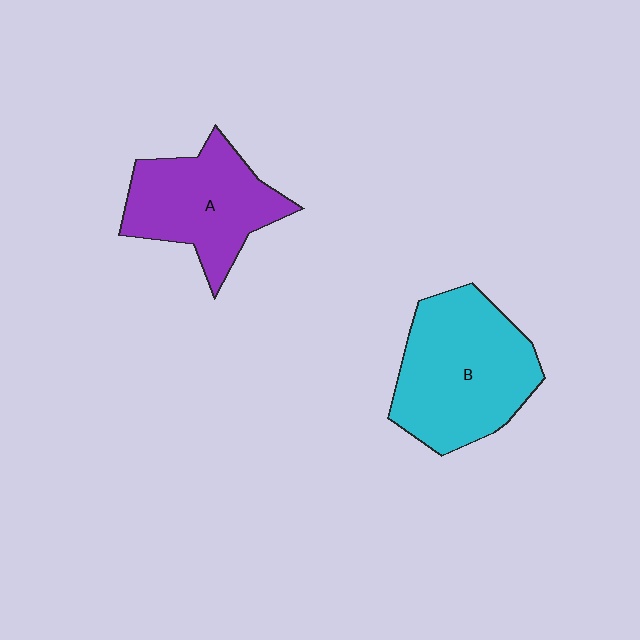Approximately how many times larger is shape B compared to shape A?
Approximately 1.3 times.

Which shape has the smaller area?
Shape A (purple).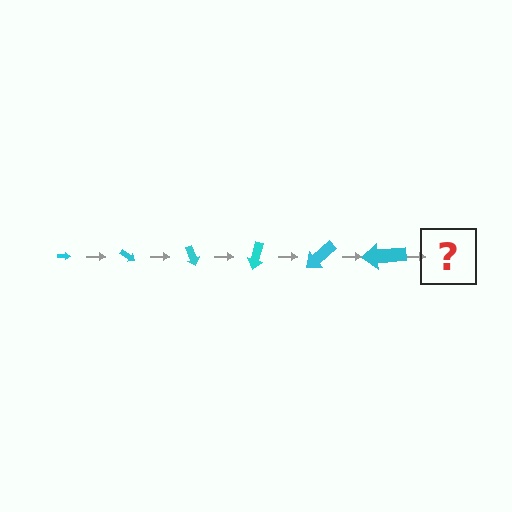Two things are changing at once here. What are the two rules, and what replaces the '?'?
The two rules are that the arrow grows larger each step and it rotates 35 degrees each step. The '?' should be an arrow, larger than the previous one and rotated 210 degrees from the start.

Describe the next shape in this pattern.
It should be an arrow, larger than the previous one and rotated 210 degrees from the start.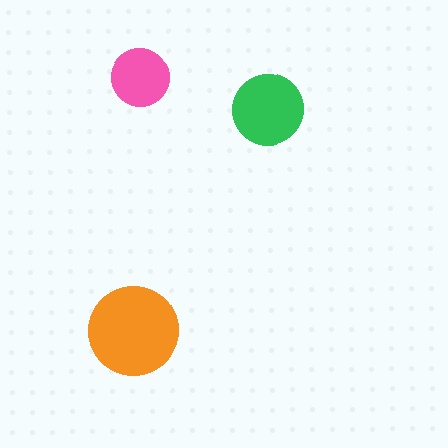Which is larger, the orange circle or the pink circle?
The orange one.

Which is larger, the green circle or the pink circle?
The green one.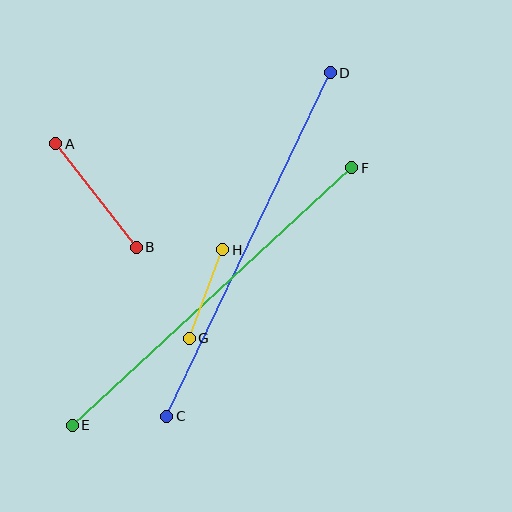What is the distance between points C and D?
The distance is approximately 380 pixels.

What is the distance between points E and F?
The distance is approximately 380 pixels.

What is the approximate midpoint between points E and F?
The midpoint is at approximately (212, 297) pixels.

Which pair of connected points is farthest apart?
Points C and D are farthest apart.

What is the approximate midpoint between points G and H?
The midpoint is at approximately (206, 294) pixels.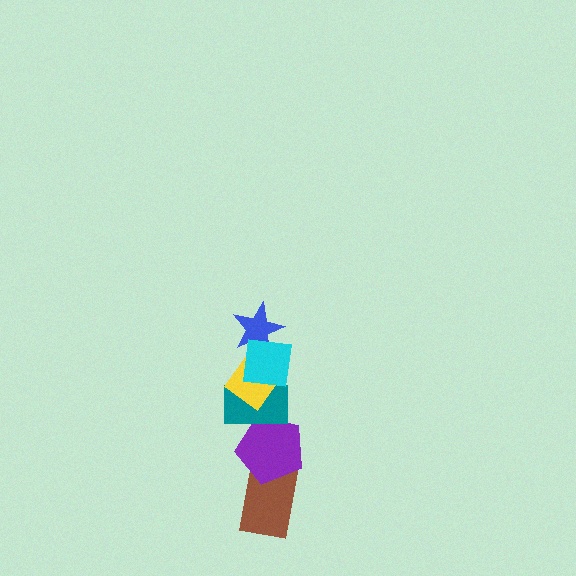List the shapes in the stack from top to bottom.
From top to bottom: the cyan square, the blue star, the yellow diamond, the teal rectangle, the purple pentagon, the brown rectangle.